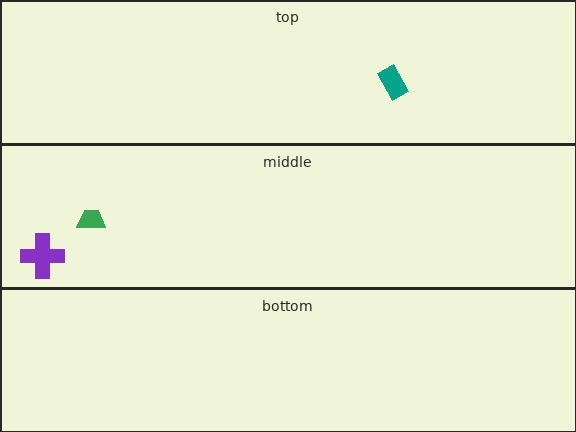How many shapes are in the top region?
1.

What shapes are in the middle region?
The purple cross, the green trapezoid.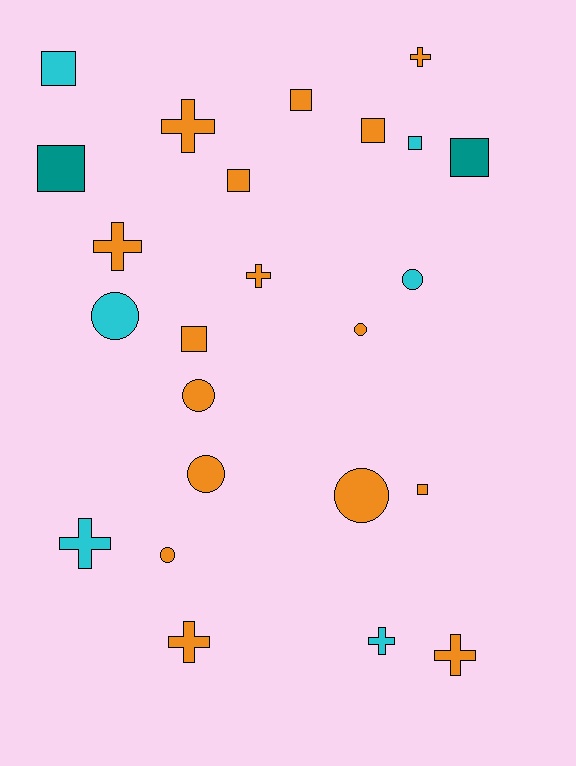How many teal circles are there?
There are no teal circles.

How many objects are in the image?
There are 24 objects.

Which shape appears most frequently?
Square, with 9 objects.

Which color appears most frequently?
Orange, with 16 objects.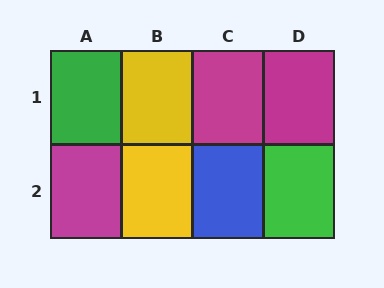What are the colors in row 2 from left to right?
Magenta, yellow, blue, green.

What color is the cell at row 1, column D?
Magenta.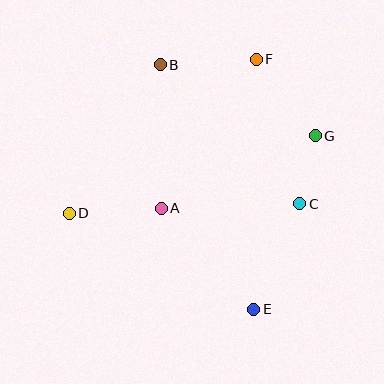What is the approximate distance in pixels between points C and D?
The distance between C and D is approximately 231 pixels.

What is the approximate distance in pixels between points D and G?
The distance between D and G is approximately 258 pixels.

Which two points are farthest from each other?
Points B and E are farthest from each other.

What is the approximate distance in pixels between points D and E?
The distance between D and E is approximately 208 pixels.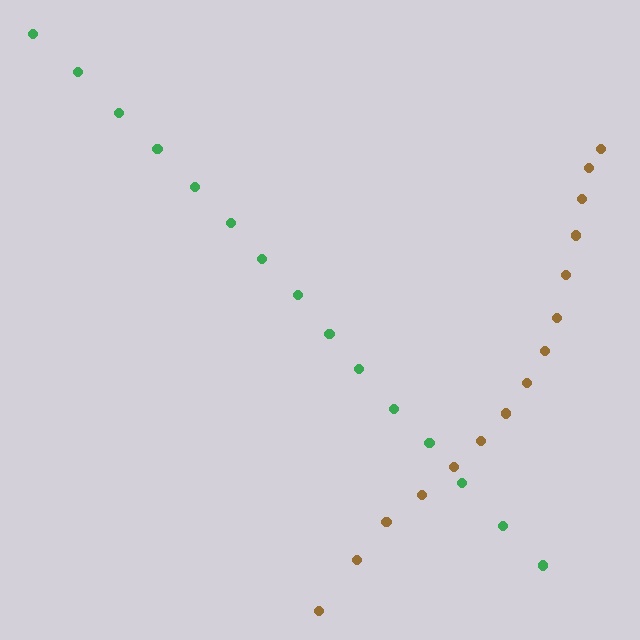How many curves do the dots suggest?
There are 2 distinct paths.